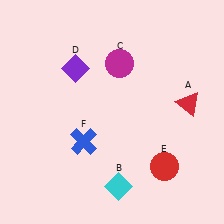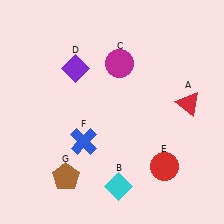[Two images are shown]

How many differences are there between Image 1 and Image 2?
There is 1 difference between the two images.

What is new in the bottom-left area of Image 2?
A brown pentagon (G) was added in the bottom-left area of Image 2.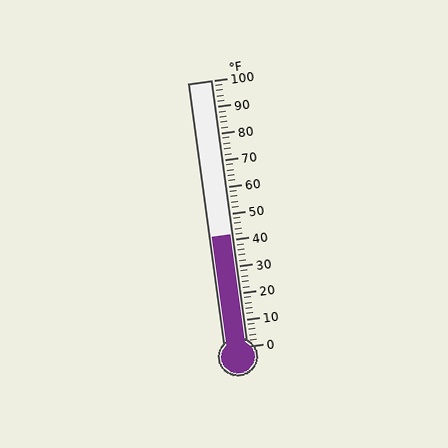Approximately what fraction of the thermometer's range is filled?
The thermometer is filled to approximately 40% of its range.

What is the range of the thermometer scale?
The thermometer scale ranges from 0°F to 100°F.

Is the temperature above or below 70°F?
The temperature is below 70°F.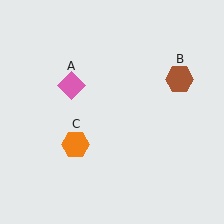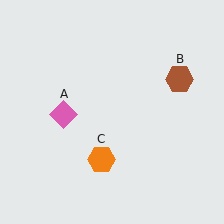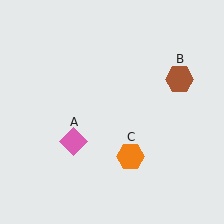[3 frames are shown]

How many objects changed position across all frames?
2 objects changed position: pink diamond (object A), orange hexagon (object C).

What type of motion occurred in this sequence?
The pink diamond (object A), orange hexagon (object C) rotated counterclockwise around the center of the scene.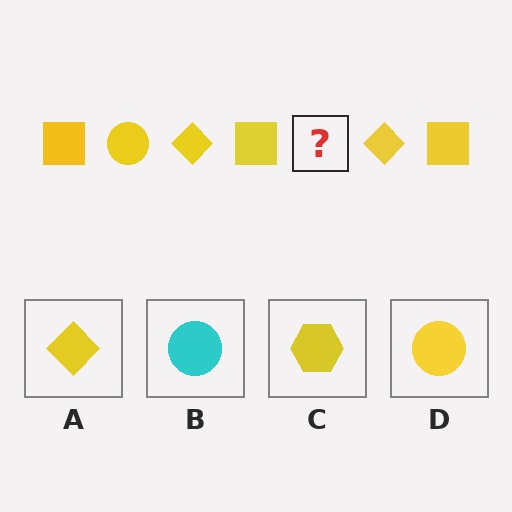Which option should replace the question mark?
Option D.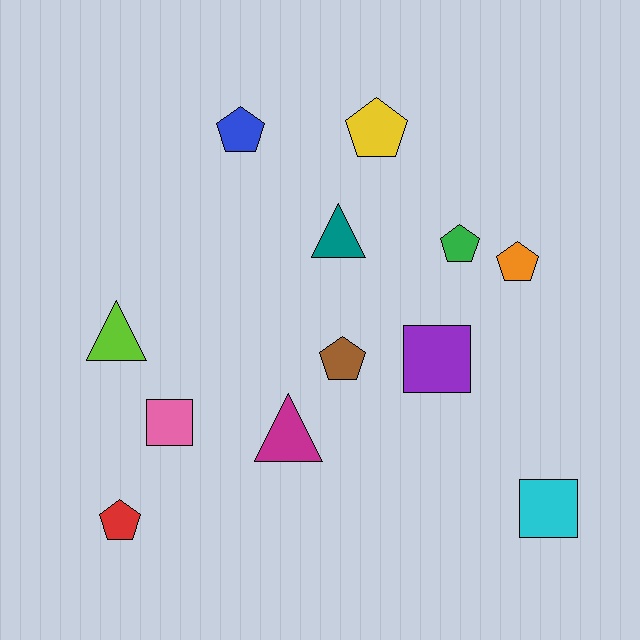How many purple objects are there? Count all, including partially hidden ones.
There is 1 purple object.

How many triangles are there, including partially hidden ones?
There are 3 triangles.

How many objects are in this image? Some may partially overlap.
There are 12 objects.